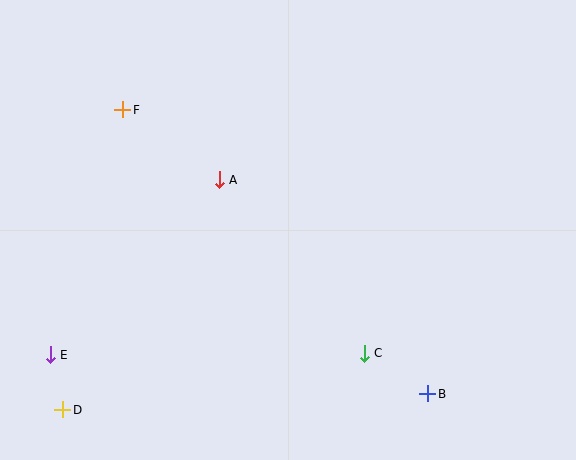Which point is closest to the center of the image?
Point A at (219, 180) is closest to the center.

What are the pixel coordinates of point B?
Point B is at (428, 394).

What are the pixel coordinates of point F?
Point F is at (123, 110).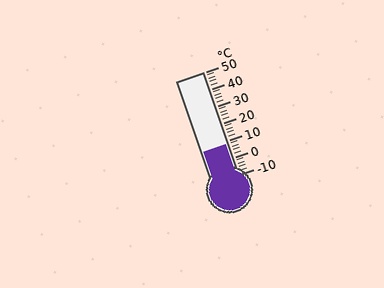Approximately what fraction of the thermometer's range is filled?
The thermometer is filled to approximately 30% of its range.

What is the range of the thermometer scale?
The thermometer scale ranges from -10°C to 50°C.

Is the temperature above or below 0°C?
The temperature is above 0°C.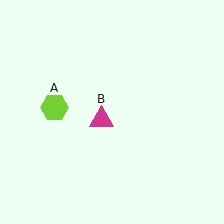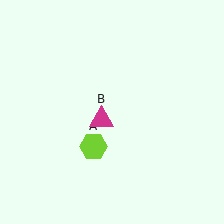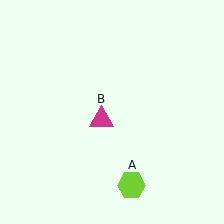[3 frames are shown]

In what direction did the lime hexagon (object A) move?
The lime hexagon (object A) moved down and to the right.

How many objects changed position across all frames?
1 object changed position: lime hexagon (object A).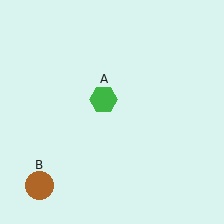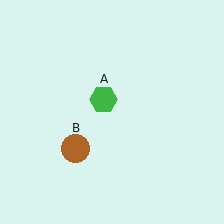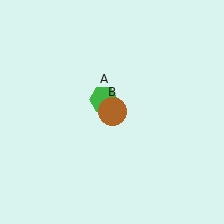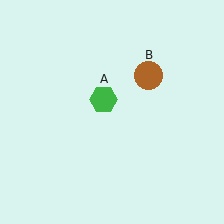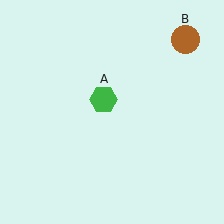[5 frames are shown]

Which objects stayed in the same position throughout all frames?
Green hexagon (object A) remained stationary.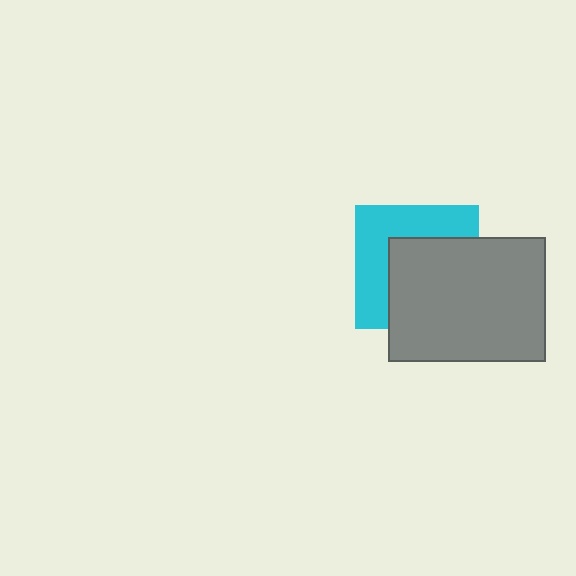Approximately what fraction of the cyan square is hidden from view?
Roughly 55% of the cyan square is hidden behind the gray rectangle.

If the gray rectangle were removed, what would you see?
You would see the complete cyan square.